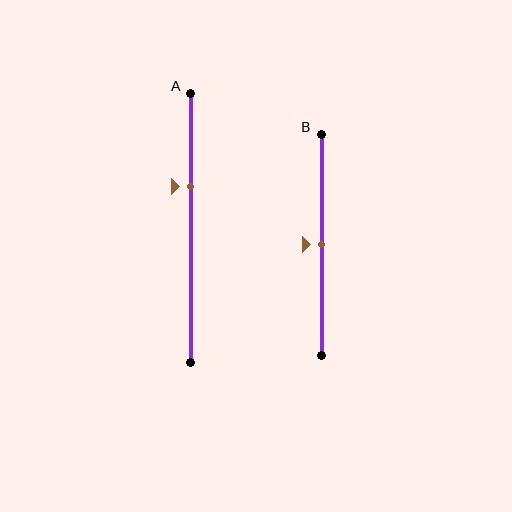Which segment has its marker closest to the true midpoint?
Segment B has its marker closest to the true midpoint.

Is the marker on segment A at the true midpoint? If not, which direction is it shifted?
No, the marker on segment A is shifted upward by about 16% of the segment length.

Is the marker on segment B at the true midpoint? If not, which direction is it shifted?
Yes, the marker on segment B is at the true midpoint.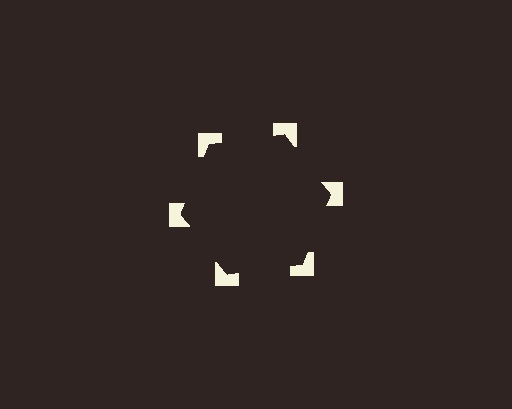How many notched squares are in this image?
There are 6 — one at each vertex of the illusory hexagon.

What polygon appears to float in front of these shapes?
An illusory hexagon — its edges are inferred from the aligned wedge cuts in the notched squares, not physically drawn.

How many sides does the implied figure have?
6 sides.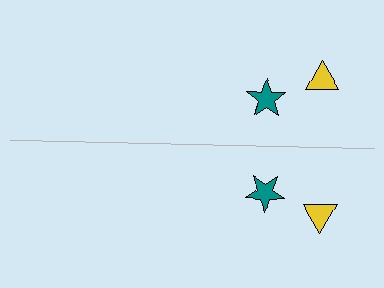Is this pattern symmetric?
Yes, this pattern has bilateral (reflection) symmetry.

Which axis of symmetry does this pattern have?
The pattern has a horizontal axis of symmetry running through the center of the image.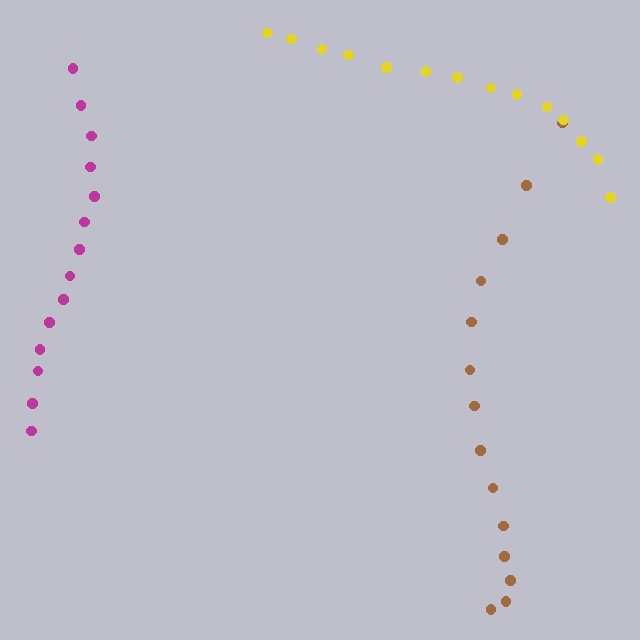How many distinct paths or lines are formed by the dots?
There are 3 distinct paths.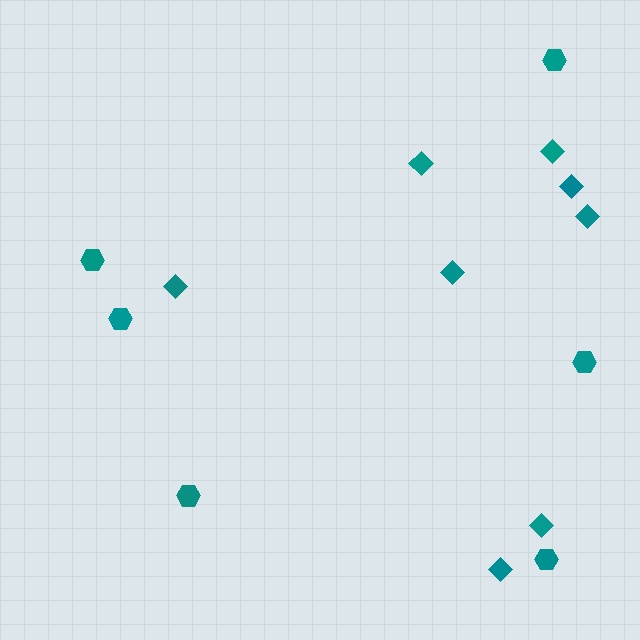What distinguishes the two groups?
There are 2 groups: one group of diamonds (8) and one group of hexagons (6).